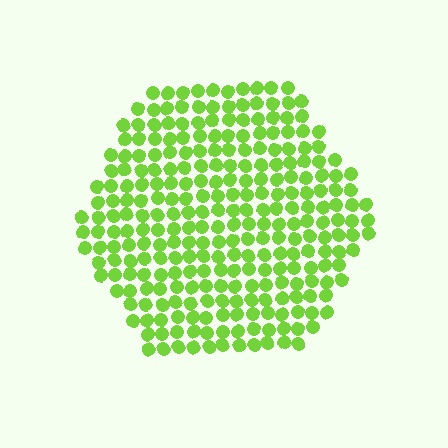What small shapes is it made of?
It is made of small circles.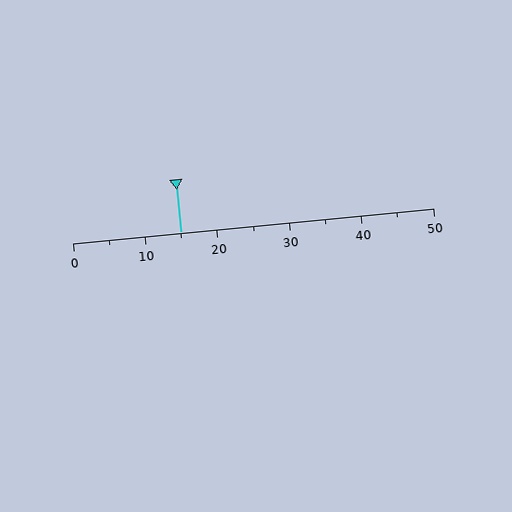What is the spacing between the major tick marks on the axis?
The major ticks are spaced 10 apart.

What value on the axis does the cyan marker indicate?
The marker indicates approximately 15.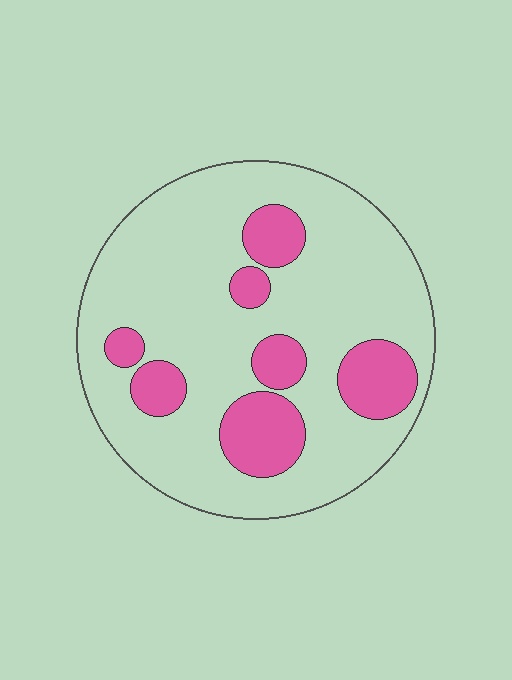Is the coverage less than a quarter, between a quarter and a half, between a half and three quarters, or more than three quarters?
Less than a quarter.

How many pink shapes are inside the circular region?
7.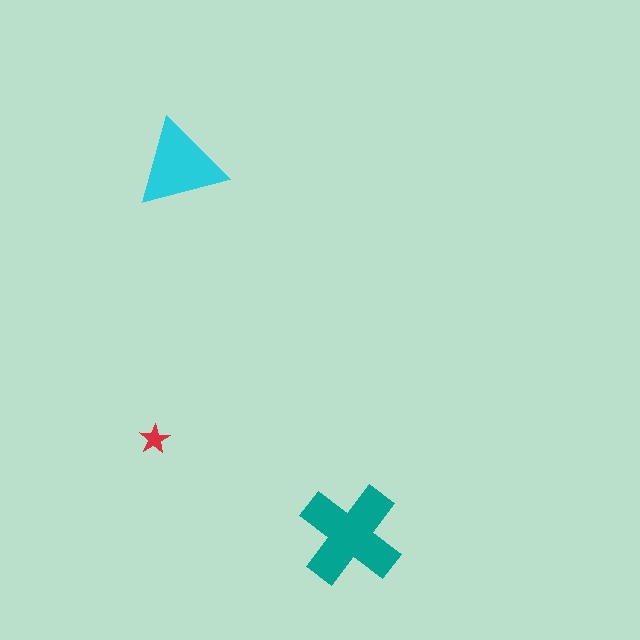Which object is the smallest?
The red star.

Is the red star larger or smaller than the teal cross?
Smaller.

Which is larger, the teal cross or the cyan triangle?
The teal cross.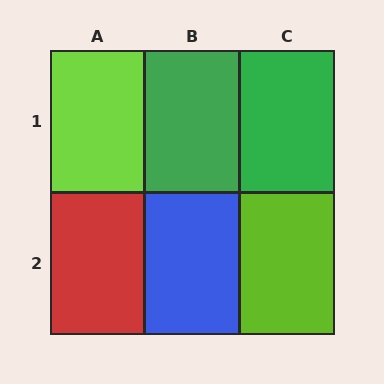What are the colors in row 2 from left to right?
Red, blue, lime.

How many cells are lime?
2 cells are lime.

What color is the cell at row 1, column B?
Green.